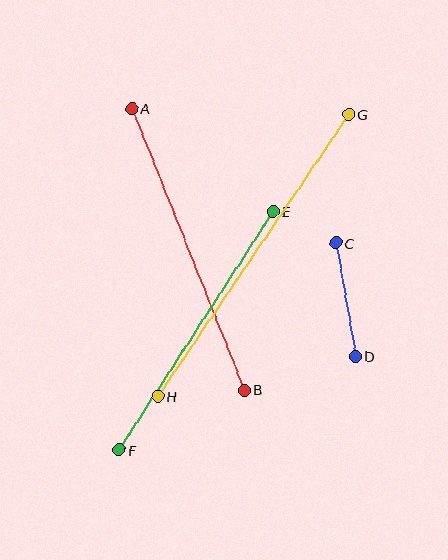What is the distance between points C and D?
The distance is approximately 115 pixels.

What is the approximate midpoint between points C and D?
The midpoint is at approximately (346, 300) pixels.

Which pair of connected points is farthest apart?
Points G and H are farthest apart.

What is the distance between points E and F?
The distance is approximately 284 pixels.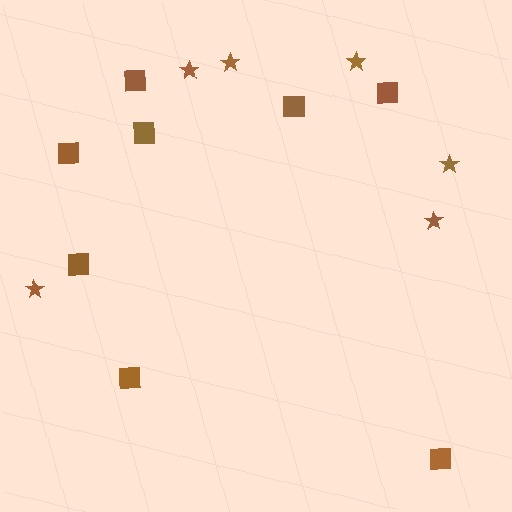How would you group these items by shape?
There are 2 groups: one group of stars (6) and one group of squares (8).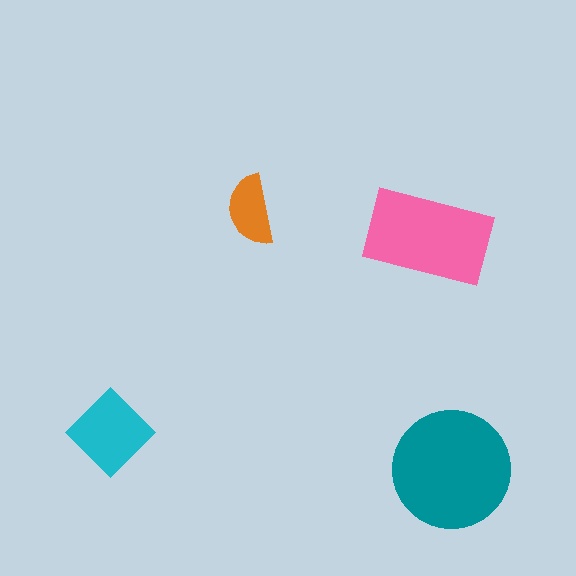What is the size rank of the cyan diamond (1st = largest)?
3rd.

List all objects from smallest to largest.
The orange semicircle, the cyan diamond, the pink rectangle, the teal circle.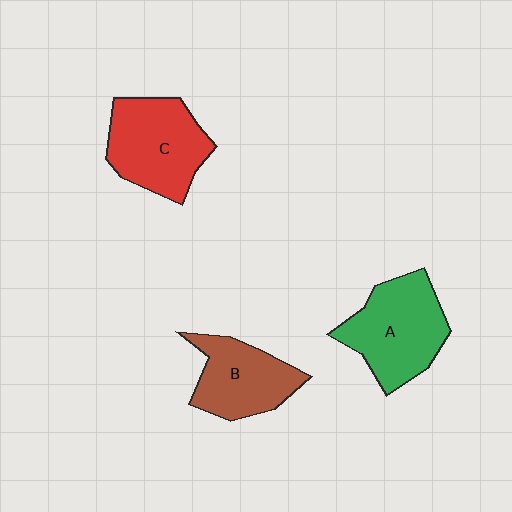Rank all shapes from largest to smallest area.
From largest to smallest: A (green), C (red), B (brown).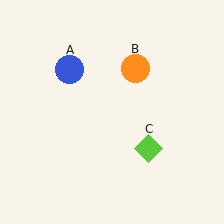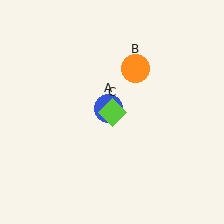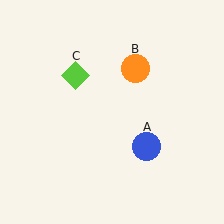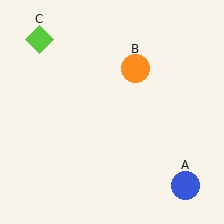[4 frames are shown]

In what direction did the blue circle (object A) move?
The blue circle (object A) moved down and to the right.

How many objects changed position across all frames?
2 objects changed position: blue circle (object A), lime diamond (object C).